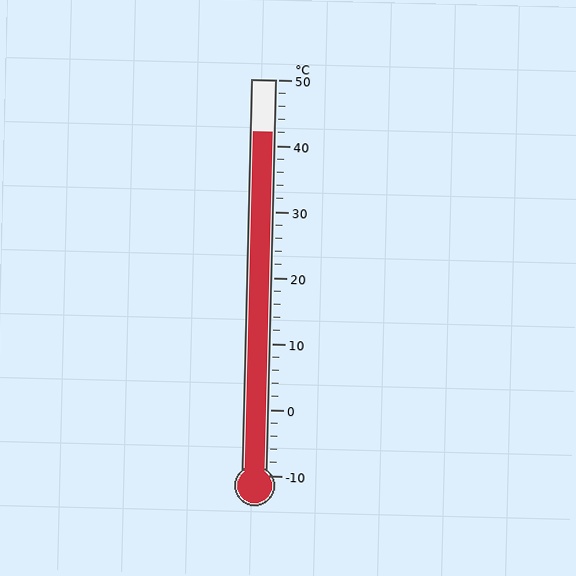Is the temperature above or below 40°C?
The temperature is above 40°C.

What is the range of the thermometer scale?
The thermometer scale ranges from -10°C to 50°C.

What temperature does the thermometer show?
The thermometer shows approximately 42°C.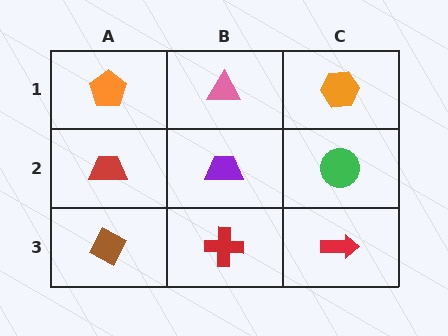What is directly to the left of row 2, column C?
A purple trapezoid.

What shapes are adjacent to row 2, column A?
An orange pentagon (row 1, column A), a brown diamond (row 3, column A), a purple trapezoid (row 2, column B).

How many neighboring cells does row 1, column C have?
2.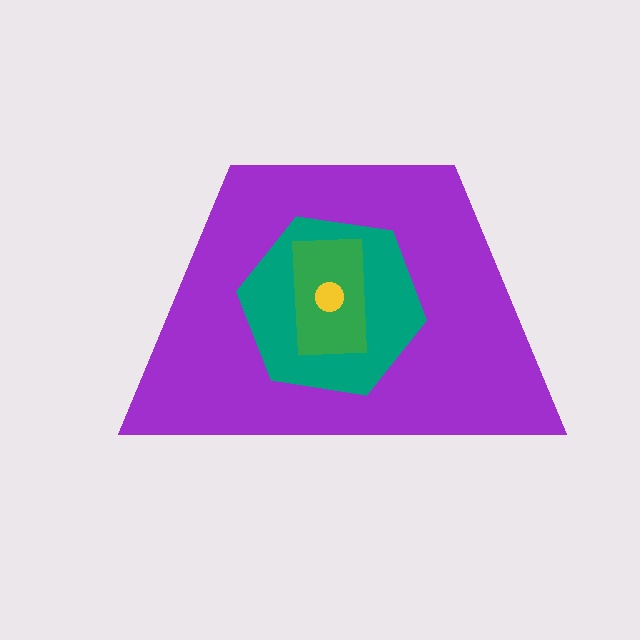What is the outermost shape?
The purple trapezoid.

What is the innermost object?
The yellow circle.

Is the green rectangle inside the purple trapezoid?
Yes.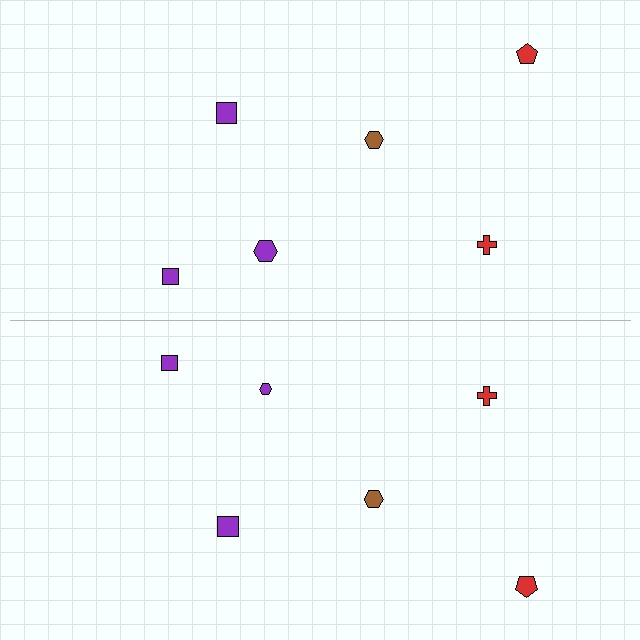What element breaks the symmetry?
The purple hexagon on the bottom side has a different size than its mirror counterpart.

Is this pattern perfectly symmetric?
No, the pattern is not perfectly symmetric. The purple hexagon on the bottom side has a different size than its mirror counterpart.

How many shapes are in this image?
There are 12 shapes in this image.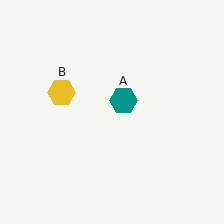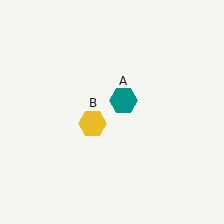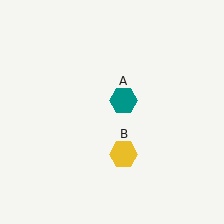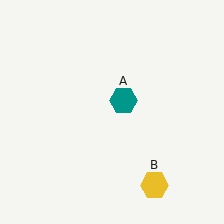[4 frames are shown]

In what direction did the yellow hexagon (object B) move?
The yellow hexagon (object B) moved down and to the right.